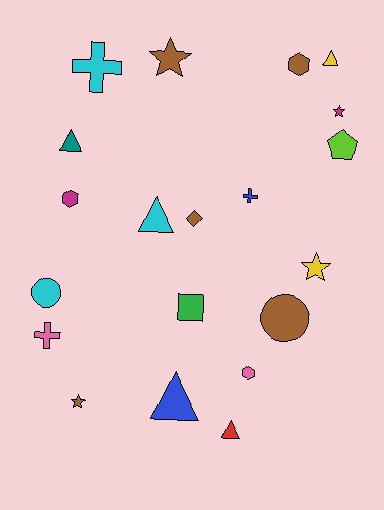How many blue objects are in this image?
There are 2 blue objects.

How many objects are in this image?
There are 20 objects.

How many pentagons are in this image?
There is 1 pentagon.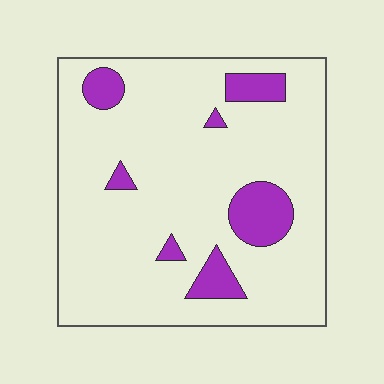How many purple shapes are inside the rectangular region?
7.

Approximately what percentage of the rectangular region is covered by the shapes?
Approximately 15%.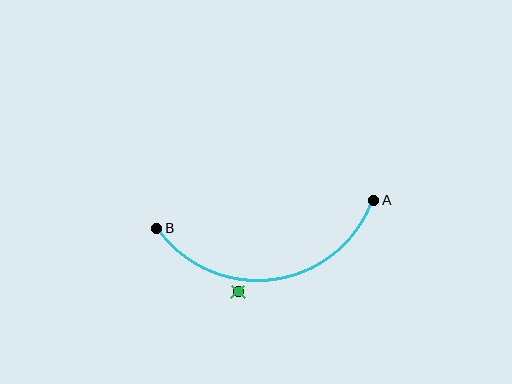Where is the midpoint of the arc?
The arc midpoint is the point on the curve farthest from the straight line joining A and B. It sits below that line.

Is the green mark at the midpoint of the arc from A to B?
No — the green mark does not lie on the arc at all. It sits slightly outside the curve.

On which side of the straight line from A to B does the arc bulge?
The arc bulges below the straight line connecting A and B.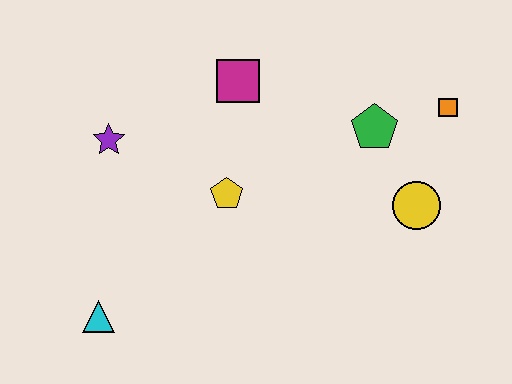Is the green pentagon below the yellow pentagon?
No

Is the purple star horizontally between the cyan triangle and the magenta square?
Yes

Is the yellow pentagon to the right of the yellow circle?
No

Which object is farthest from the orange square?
The cyan triangle is farthest from the orange square.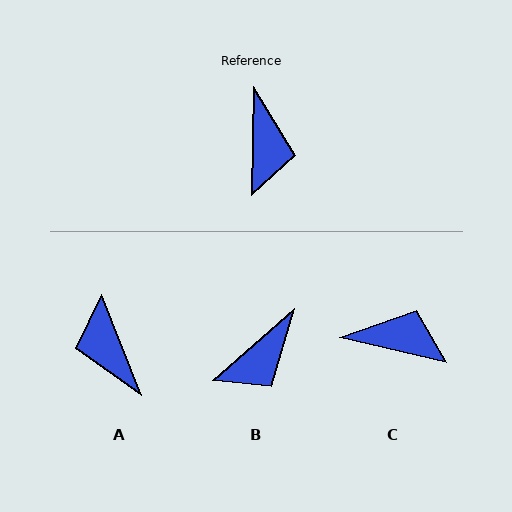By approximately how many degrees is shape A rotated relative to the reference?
Approximately 157 degrees clockwise.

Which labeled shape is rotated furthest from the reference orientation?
A, about 157 degrees away.